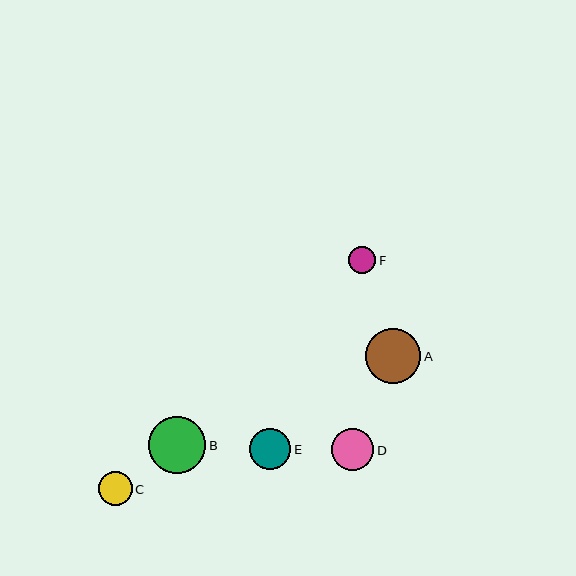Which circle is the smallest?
Circle F is the smallest with a size of approximately 27 pixels.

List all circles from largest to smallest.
From largest to smallest: B, A, D, E, C, F.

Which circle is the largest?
Circle B is the largest with a size of approximately 57 pixels.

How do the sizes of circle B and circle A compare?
Circle B and circle A are approximately the same size.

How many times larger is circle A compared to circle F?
Circle A is approximately 2.0 times the size of circle F.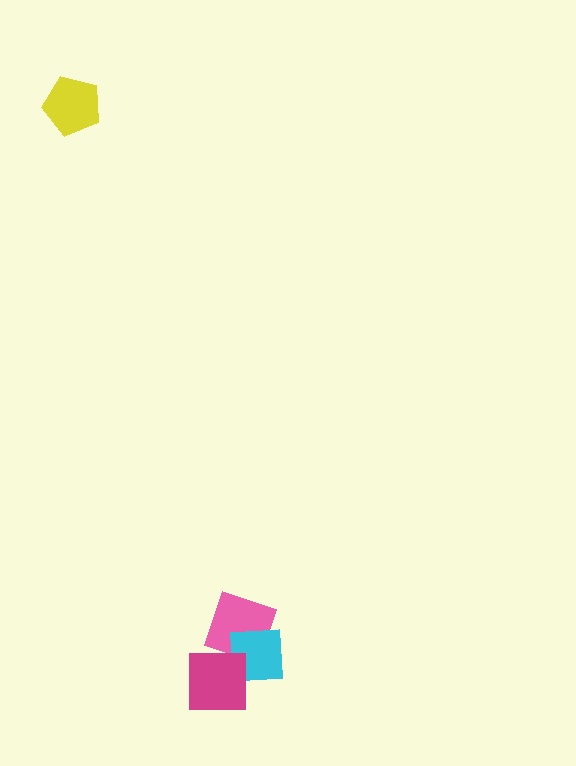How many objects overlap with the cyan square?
2 objects overlap with the cyan square.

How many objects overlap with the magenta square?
2 objects overlap with the magenta square.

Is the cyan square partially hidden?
Yes, it is partially covered by another shape.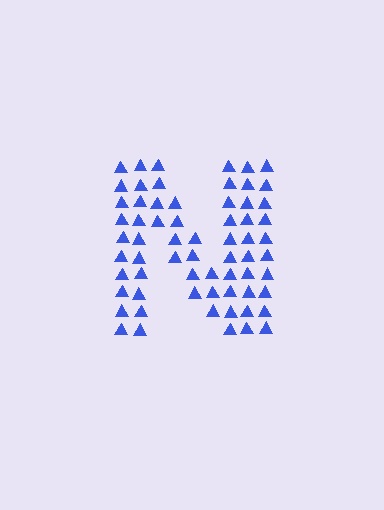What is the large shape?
The large shape is the letter N.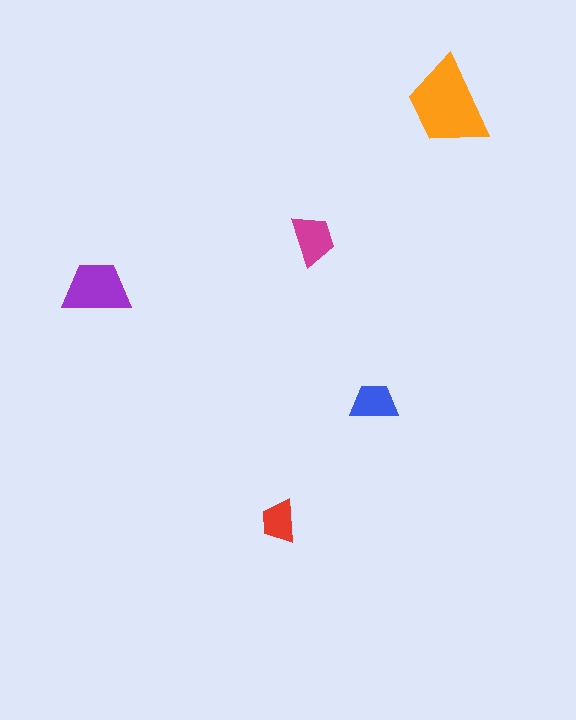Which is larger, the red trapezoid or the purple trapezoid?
The purple one.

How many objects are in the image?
There are 5 objects in the image.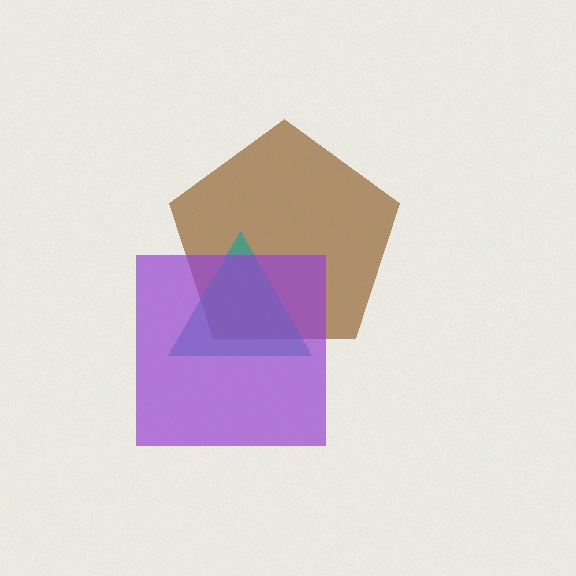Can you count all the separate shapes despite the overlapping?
Yes, there are 3 separate shapes.